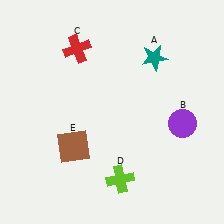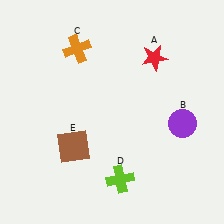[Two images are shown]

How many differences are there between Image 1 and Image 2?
There are 2 differences between the two images.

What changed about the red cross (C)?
In Image 1, C is red. In Image 2, it changed to orange.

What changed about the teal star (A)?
In Image 1, A is teal. In Image 2, it changed to red.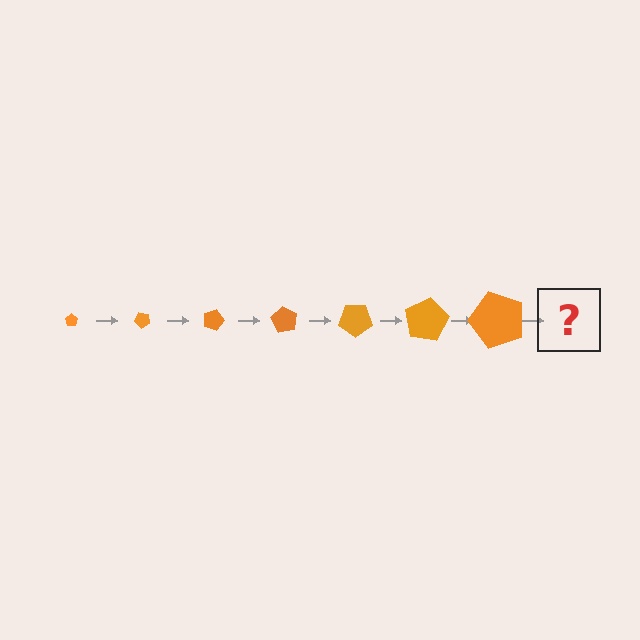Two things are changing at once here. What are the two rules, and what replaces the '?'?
The two rules are that the pentagon grows larger each step and it rotates 45 degrees each step. The '?' should be a pentagon, larger than the previous one and rotated 315 degrees from the start.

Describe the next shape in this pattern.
It should be a pentagon, larger than the previous one and rotated 315 degrees from the start.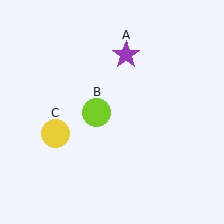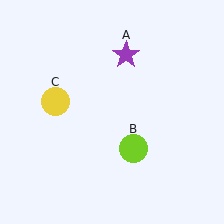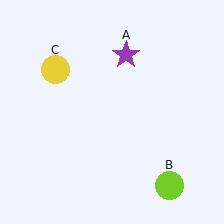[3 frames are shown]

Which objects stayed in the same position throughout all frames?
Purple star (object A) remained stationary.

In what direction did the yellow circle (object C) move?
The yellow circle (object C) moved up.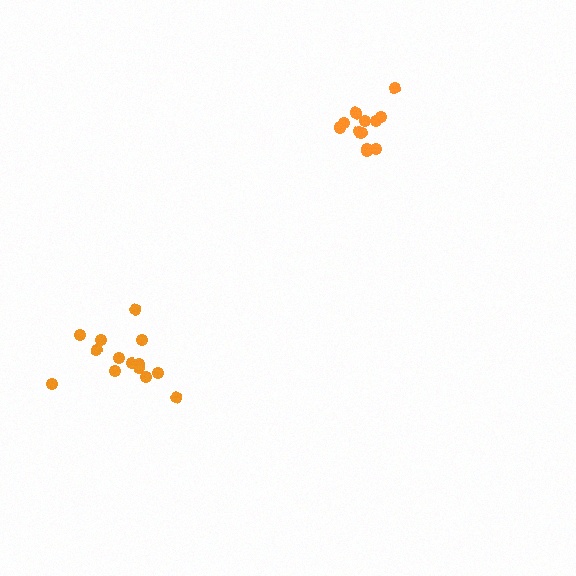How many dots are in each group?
Group 1: 14 dots, Group 2: 12 dots (26 total).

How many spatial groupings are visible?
There are 2 spatial groupings.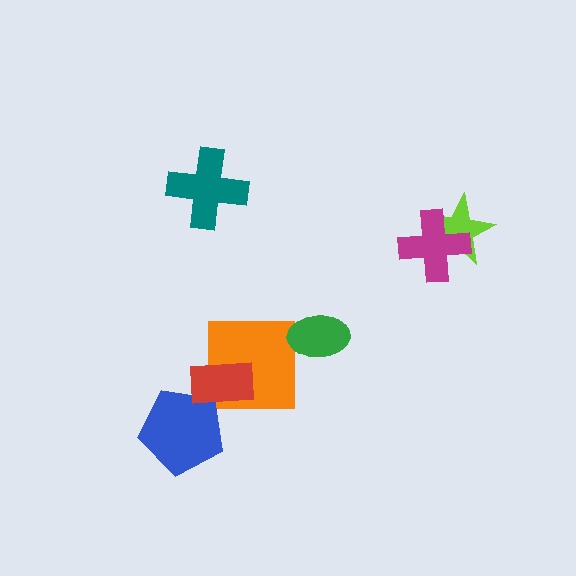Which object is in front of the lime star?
The magenta cross is in front of the lime star.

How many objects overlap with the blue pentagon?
1 object overlaps with the blue pentagon.